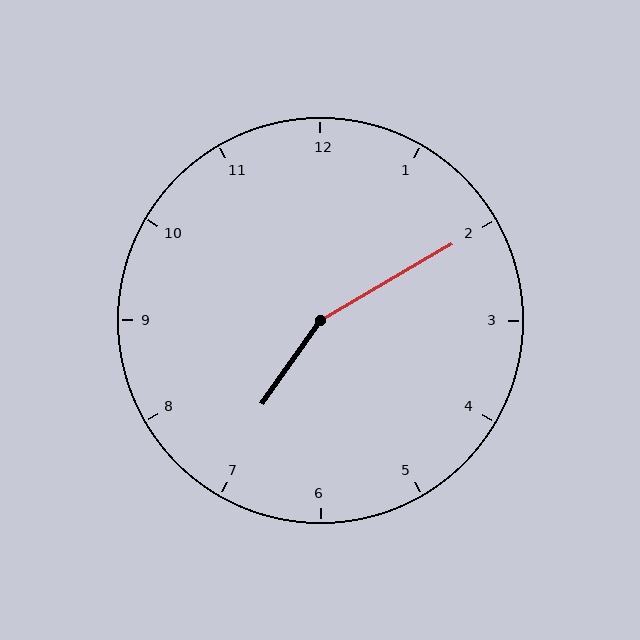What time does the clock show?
7:10.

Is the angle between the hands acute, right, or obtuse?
It is obtuse.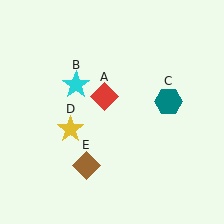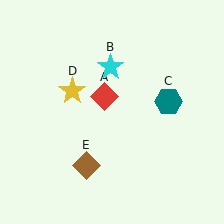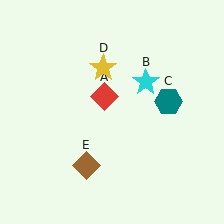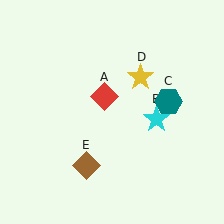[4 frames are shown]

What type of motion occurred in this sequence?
The cyan star (object B), yellow star (object D) rotated clockwise around the center of the scene.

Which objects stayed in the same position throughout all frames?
Red diamond (object A) and teal hexagon (object C) and brown diamond (object E) remained stationary.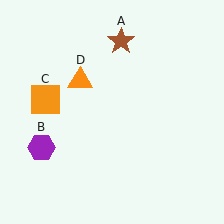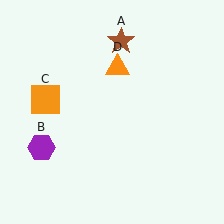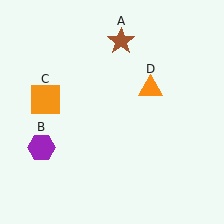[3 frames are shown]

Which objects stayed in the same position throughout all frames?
Brown star (object A) and purple hexagon (object B) and orange square (object C) remained stationary.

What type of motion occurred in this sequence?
The orange triangle (object D) rotated clockwise around the center of the scene.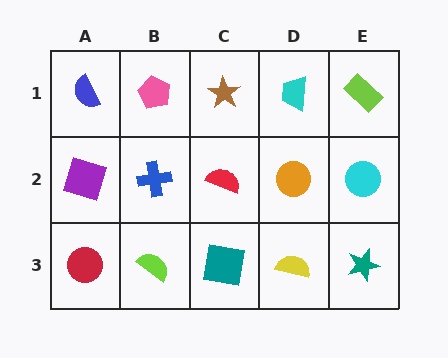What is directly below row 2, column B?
A lime semicircle.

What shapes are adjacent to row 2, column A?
A blue semicircle (row 1, column A), a red circle (row 3, column A), a blue cross (row 2, column B).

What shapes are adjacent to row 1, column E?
A cyan circle (row 2, column E), a cyan trapezoid (row 1, column D).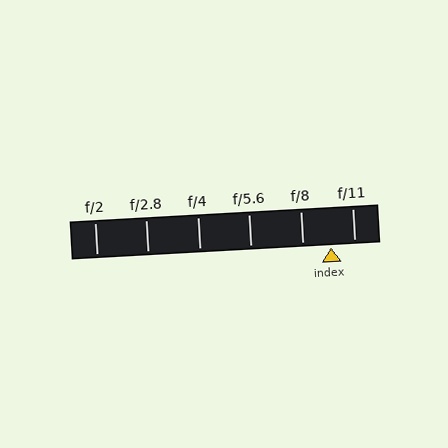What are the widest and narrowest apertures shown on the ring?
The widest aperture shown is f/2 and the narrowest is f/11.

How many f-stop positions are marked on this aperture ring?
There are 6 f-stop positions marked.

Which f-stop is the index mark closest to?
The index mark is closest to f/11.